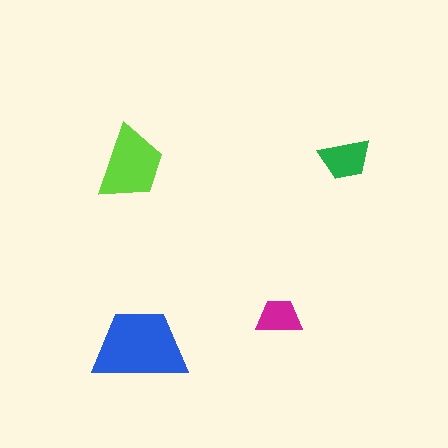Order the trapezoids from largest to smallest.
the blue one, the lime one, the green one, the magenta one.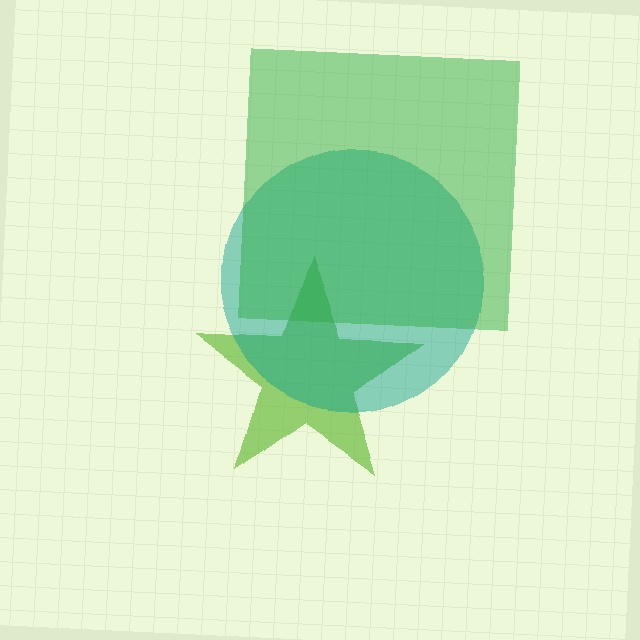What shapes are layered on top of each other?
The layered shapes are: a lime star, a teal circle, a green square.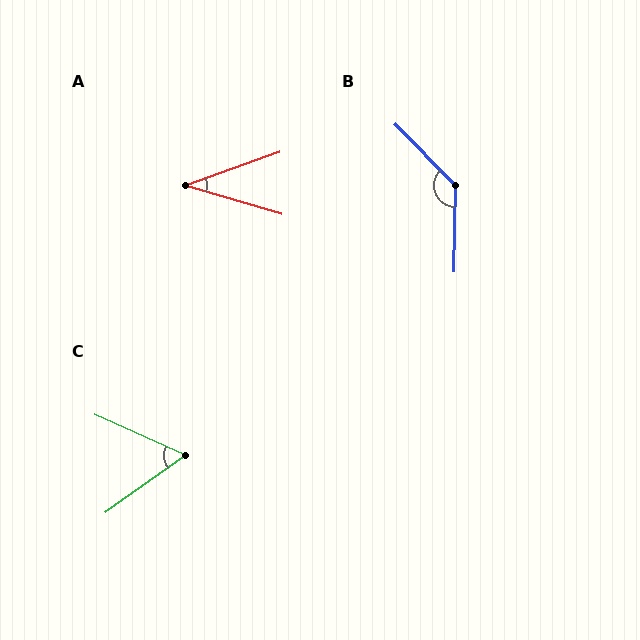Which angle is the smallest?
A, at approximately 36 degrees.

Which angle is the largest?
B, at approximately 134 degrees.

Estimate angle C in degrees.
Approximately 60 degrees.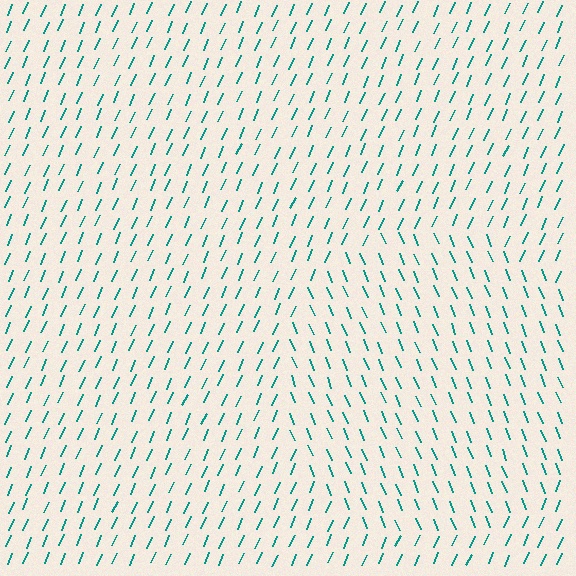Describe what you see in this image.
The image is filled with small teal line segments. A circle region in the image has lines oriented differently from the surrounding lines, creating a visible texture boundary.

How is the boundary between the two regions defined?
The boundary is defined purely by a change in line orientation (approximately 45 degrees difference). All lines are the same color and thickness.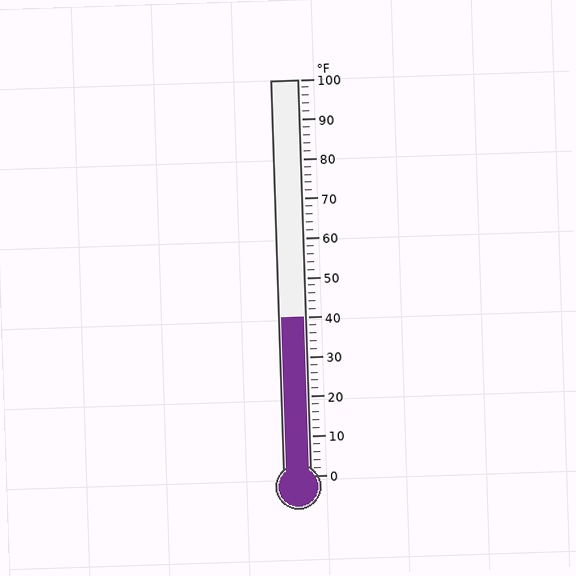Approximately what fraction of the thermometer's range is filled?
The thermometer is filled to approximately 40% of its range.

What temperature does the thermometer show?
The thermometer shows approximately 40°F.